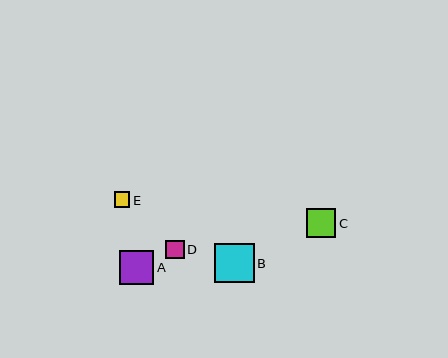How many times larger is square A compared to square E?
Square A is approximately 2.2 times the size of square E.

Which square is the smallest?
Square E is the smallest with a size of approximately 16 pixels.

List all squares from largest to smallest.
From largest to smallest: B, A, C, D, E.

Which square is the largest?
Square B is the largest with a size of approximately 40 pixels.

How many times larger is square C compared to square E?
Square C is approximately 1.9 times the size of square E.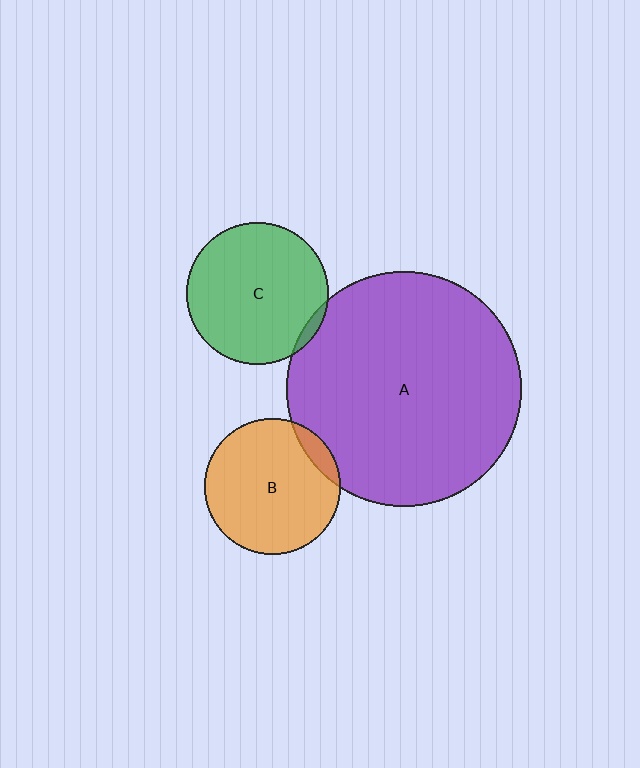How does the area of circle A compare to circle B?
Approximately 3.0 times.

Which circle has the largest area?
Circle A (purple).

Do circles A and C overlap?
Yes.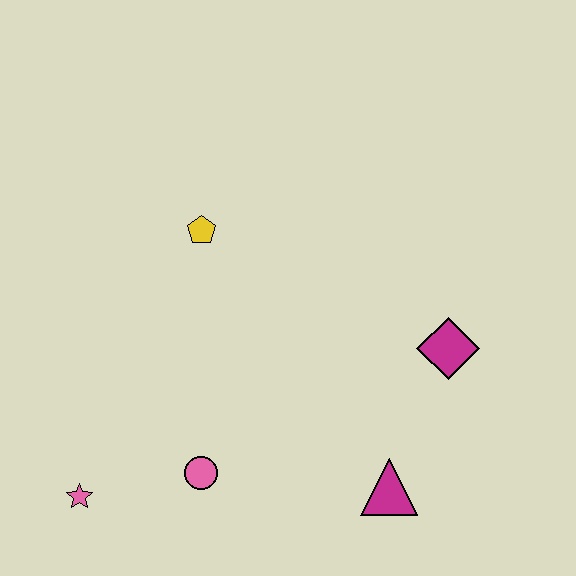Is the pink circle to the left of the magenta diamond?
Yes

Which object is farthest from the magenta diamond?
The pink star is farthest from the magenta diamond.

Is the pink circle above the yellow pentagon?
No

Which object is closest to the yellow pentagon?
The pink circle is closest to the yellow pentagon.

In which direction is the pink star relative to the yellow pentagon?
The pink star is below the yellow pentagon.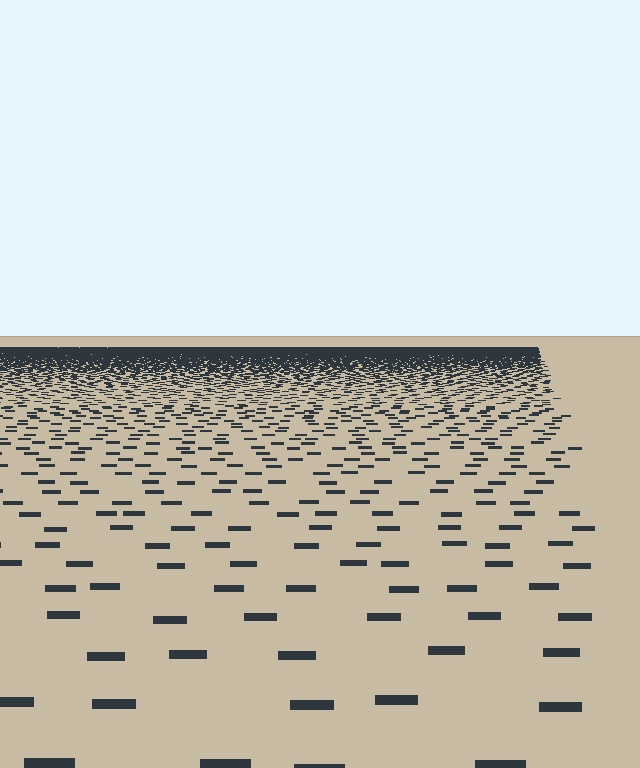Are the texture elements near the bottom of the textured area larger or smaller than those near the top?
Larger. Near the bottom, elements are closer to the viewer and appear at a bigger on-screen size.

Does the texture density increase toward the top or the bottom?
Density increases toward the top.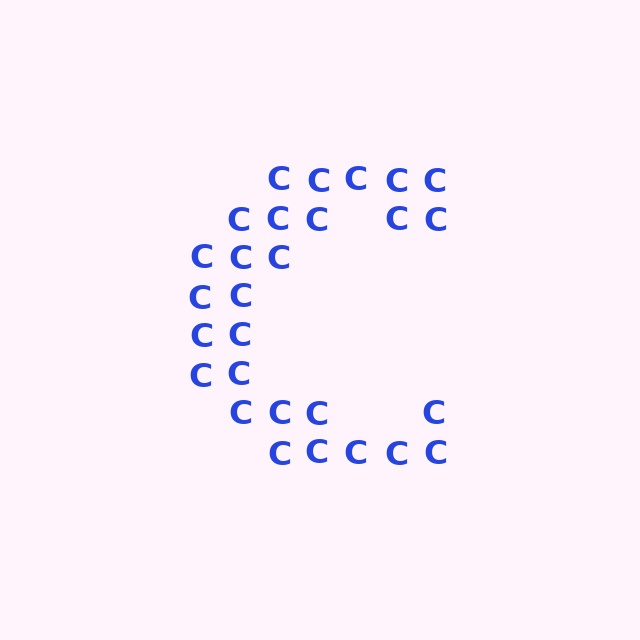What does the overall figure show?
The overall figure shows the letter C.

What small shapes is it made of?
It is made of small letter C's.